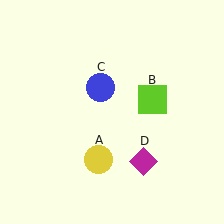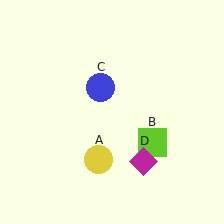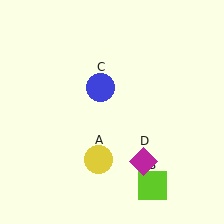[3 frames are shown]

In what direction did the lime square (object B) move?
The lime square (object B) moved down.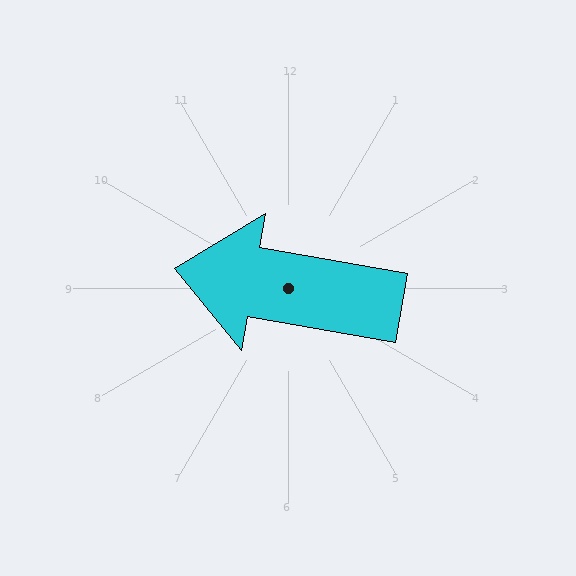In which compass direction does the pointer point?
West.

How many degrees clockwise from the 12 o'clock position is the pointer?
Approximately 280 degrees.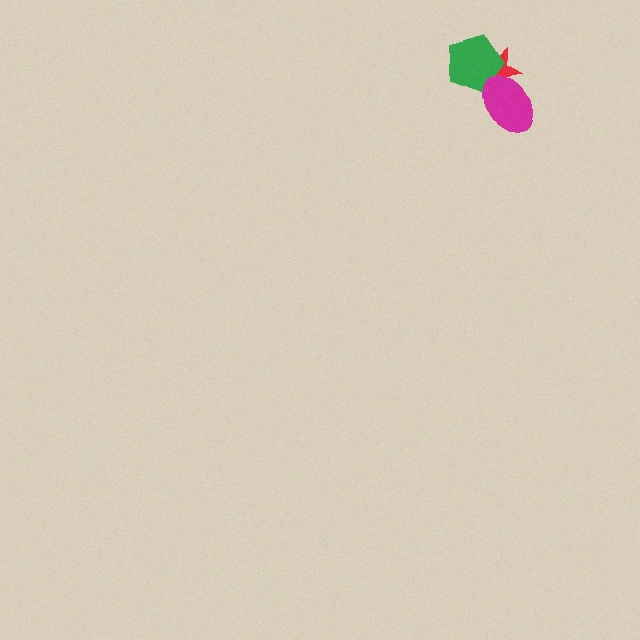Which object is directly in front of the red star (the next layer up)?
The green pentagon is directly in front of the red star.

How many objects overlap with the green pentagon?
2 objects overlap with the green pentagon.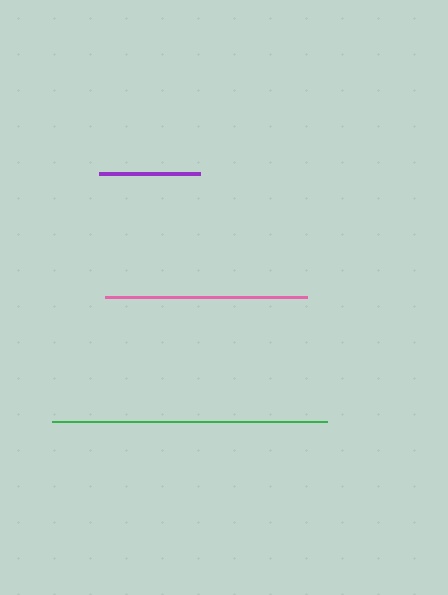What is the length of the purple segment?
The purple segment is approximately 101 pixels long.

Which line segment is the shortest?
The purple line is the shortest at approximately 101 pixels.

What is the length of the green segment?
The green segment is approximately 275 pixels long.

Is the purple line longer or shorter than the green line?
The green line is longer than the purple line.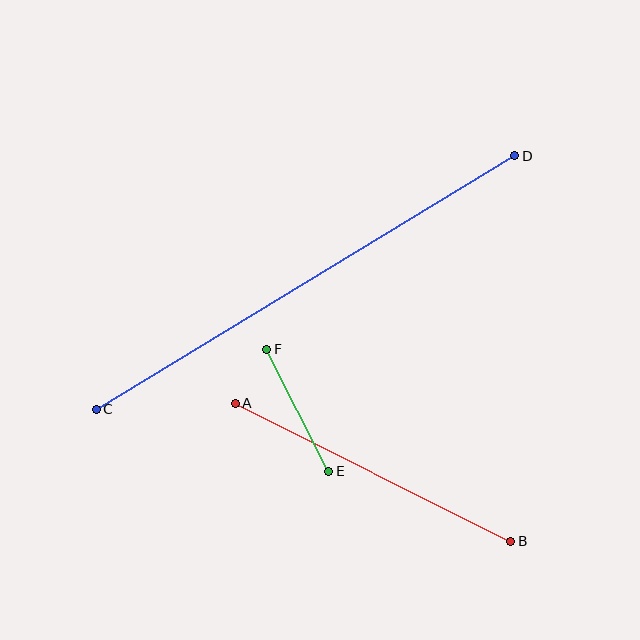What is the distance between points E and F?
The distance is approximately 137 pixels.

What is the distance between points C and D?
The distance is approximately 489 pixels.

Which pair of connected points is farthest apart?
Points C and D are farthest apart.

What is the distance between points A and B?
The distance is approximately 308 pixels.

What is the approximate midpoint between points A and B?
The midpoint is at approximately (373, 472) pixels.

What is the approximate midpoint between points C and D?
The midpoint is at approximately (306, 282) pixels.